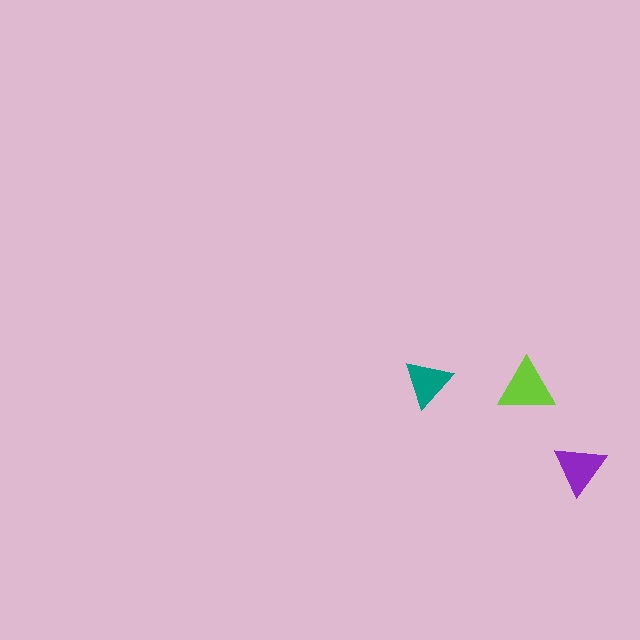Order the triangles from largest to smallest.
the lime one, the purple one, the teal one.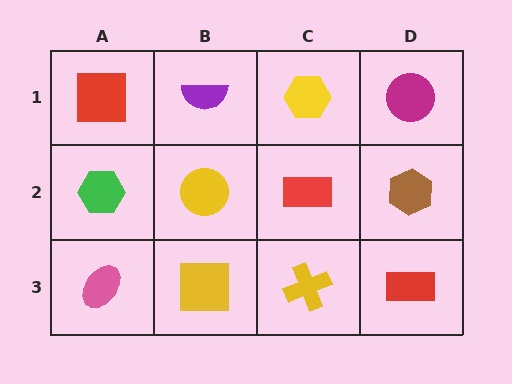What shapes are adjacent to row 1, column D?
A brown hexagon (row 2, column D), a yellow hexagon (row 1, column C).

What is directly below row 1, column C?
A red rectangle.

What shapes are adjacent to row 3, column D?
A brown hexagon (row 2, column D), a yellow cross (row 3, column C).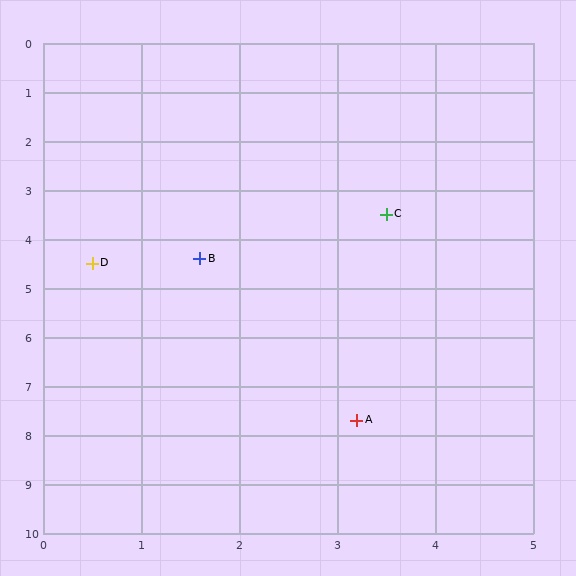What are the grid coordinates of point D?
Point D is at approximately (0.5, 4.5).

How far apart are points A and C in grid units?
Points A and C are about 4.2 grid units apart.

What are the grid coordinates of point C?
Point C is at approximately (3.5, 3.5).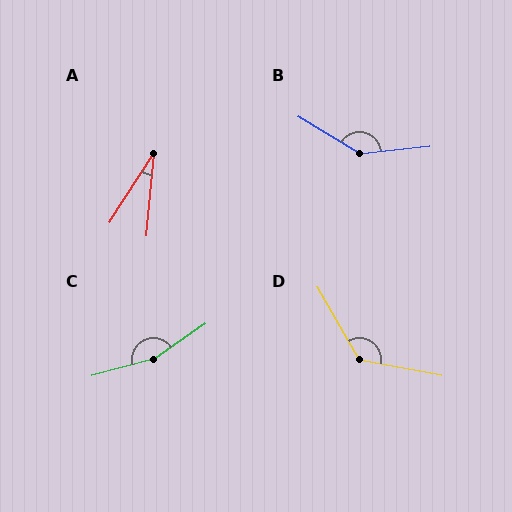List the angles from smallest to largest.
A (28°), D (130°), B (143°), C (160°).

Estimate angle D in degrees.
Approximately 130 degrees.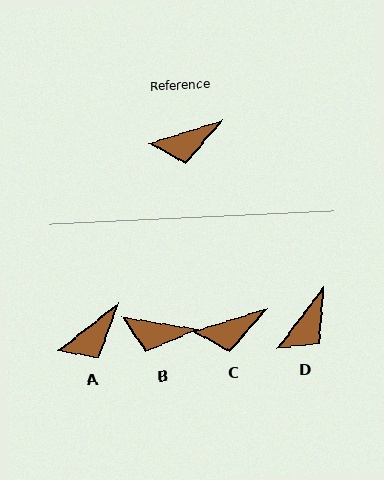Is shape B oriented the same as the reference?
No, it is off by about 26 degrees.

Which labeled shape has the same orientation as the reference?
C.